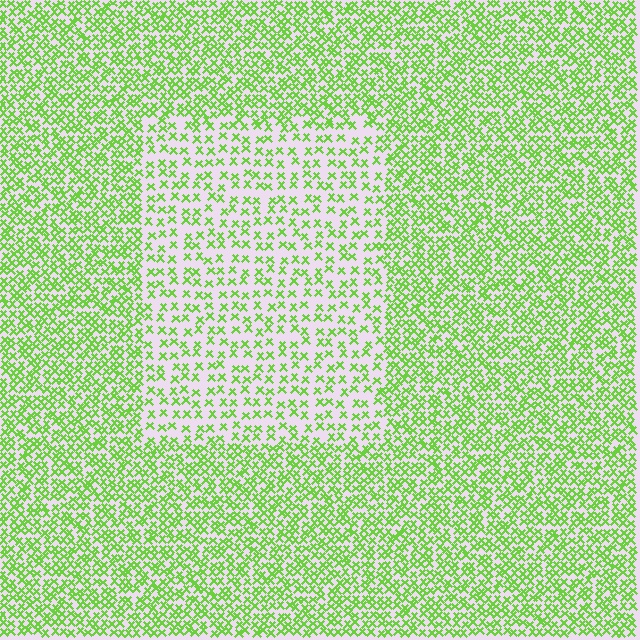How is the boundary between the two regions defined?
The boundary is defined by a change in element density (approximately 2.1x ratio). All elements are the same color, size, and shape.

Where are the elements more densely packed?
The elements are more densely packed outside the rectangle boundary.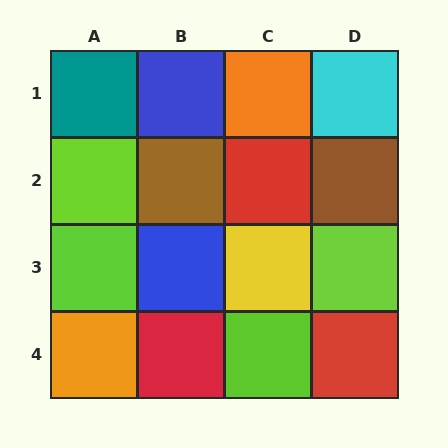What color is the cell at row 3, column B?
Blue.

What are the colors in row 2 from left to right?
Lime, brown, red, brown.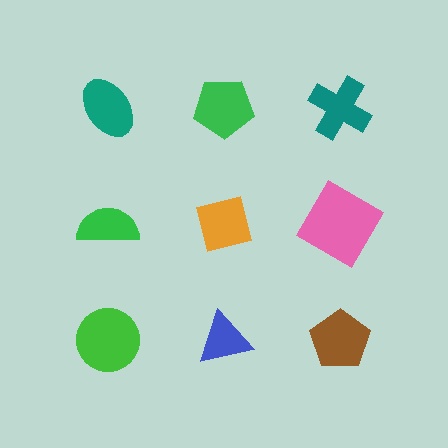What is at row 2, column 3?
A pink diamond.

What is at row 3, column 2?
A blue triangle.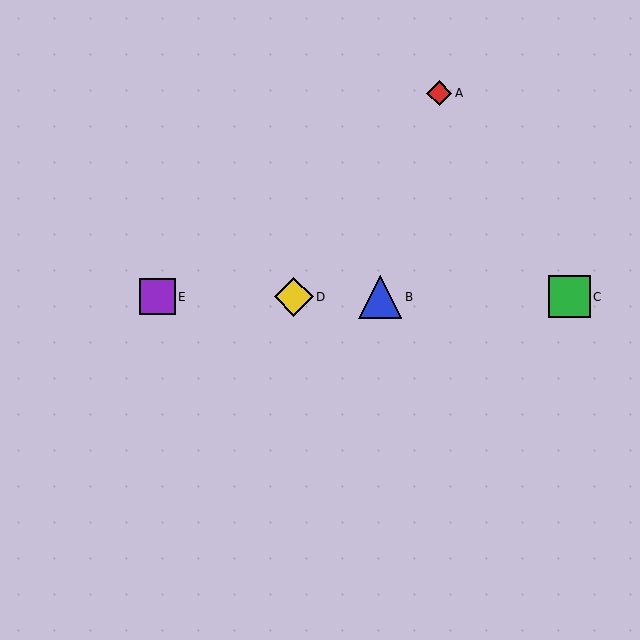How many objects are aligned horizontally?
4 objects (B, C, D, E) are aligned horizontally.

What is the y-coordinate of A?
Object A is at y≈93.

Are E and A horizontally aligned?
No, E is at y≈297 and A is at y≈93.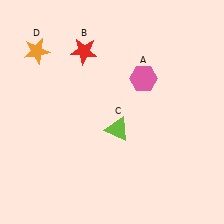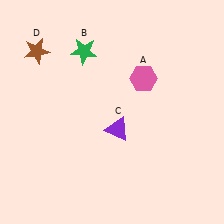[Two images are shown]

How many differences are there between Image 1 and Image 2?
There are 3 differences between the two images.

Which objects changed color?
B changed from red to green. C changed from lime to purple. D changed from orange to brown.